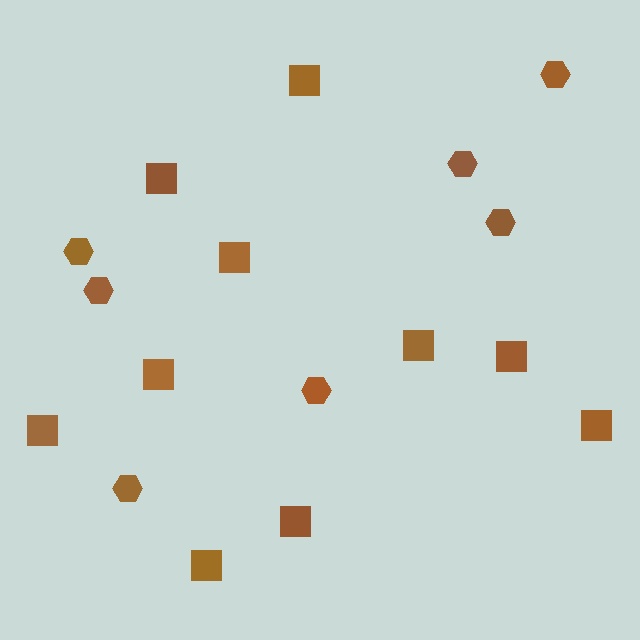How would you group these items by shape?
There are 2 groups: one group of squares (10) and one group of hexagons (7).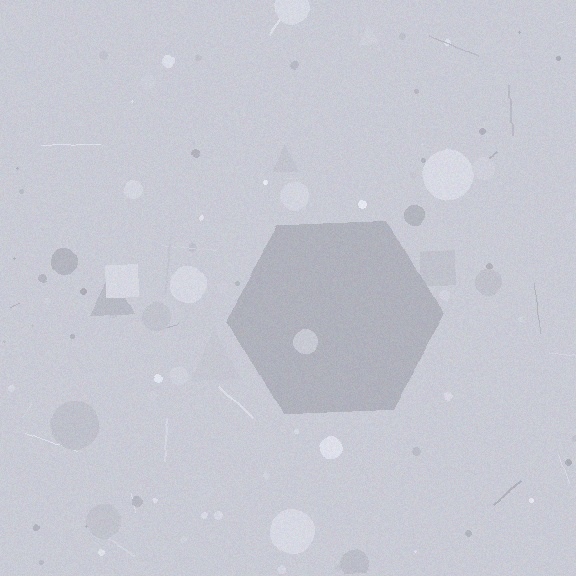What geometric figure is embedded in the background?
A hexagon is embedded in the background.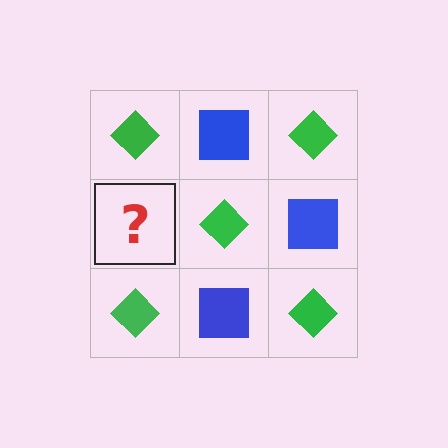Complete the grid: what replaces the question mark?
The question mark should be replaced with a blue square.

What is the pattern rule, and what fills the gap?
The rule is that it alternates green diamond and blue square in a checkerboard pattern. The gap should be filled with a blue square.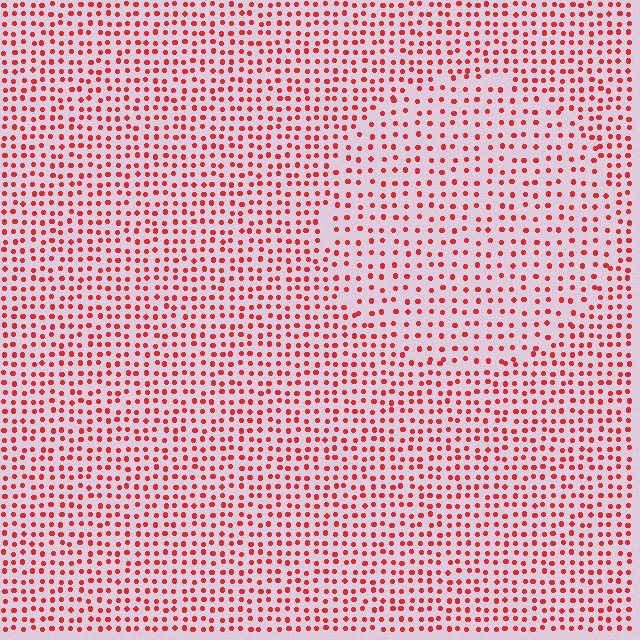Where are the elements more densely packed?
The elements are more densely packed outside the circle boundary.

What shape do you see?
I see a circle.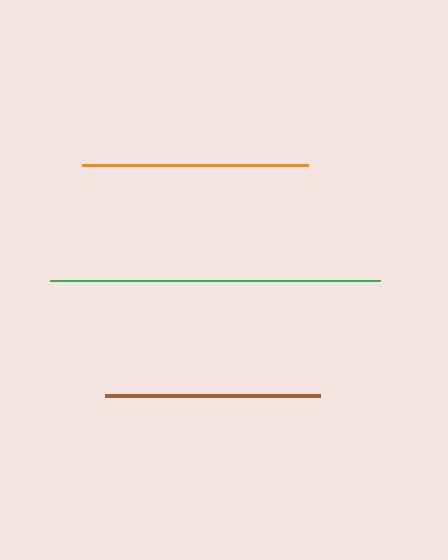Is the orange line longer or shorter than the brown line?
The orange line is longer than the brown line.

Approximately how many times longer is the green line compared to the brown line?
The green line is approximately 1.5 times the length of the brown line.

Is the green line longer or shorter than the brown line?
The green line is longer than the brown line.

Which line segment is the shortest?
The brown line is the shortest at approximately 215 pixels.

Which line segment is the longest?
The green line is the longest at approximately 330 pixels.